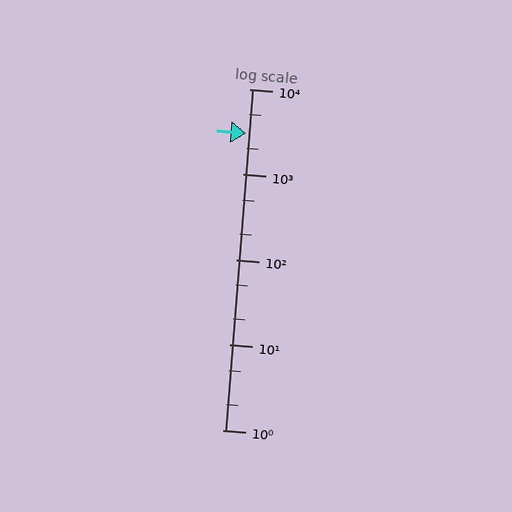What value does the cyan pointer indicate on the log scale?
The pointer indicates approximately 3000.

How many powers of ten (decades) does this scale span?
The scale spans 4 decades, from 1 to 10000.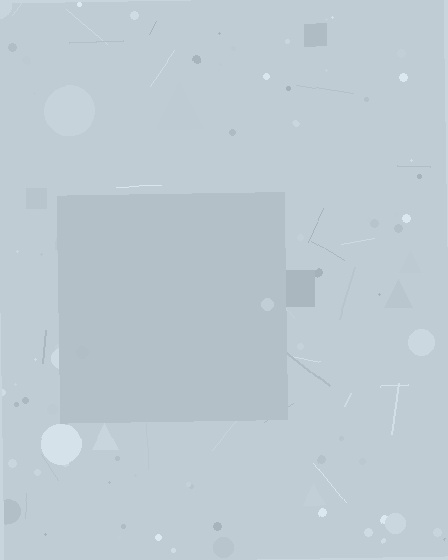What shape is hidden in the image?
A square is hidden in the image.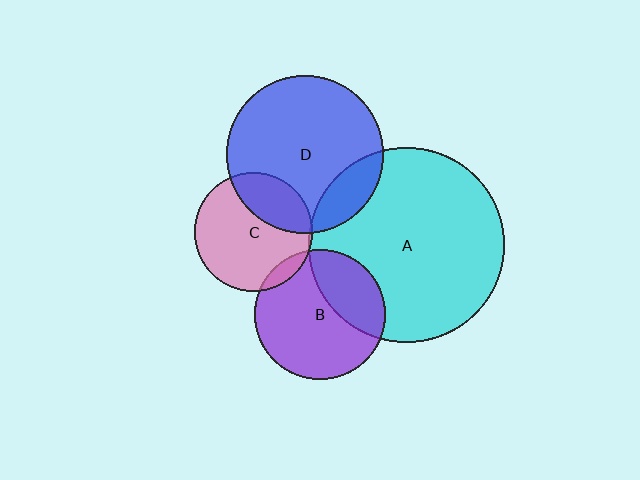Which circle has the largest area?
Circle A (cyan).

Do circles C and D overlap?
Yes.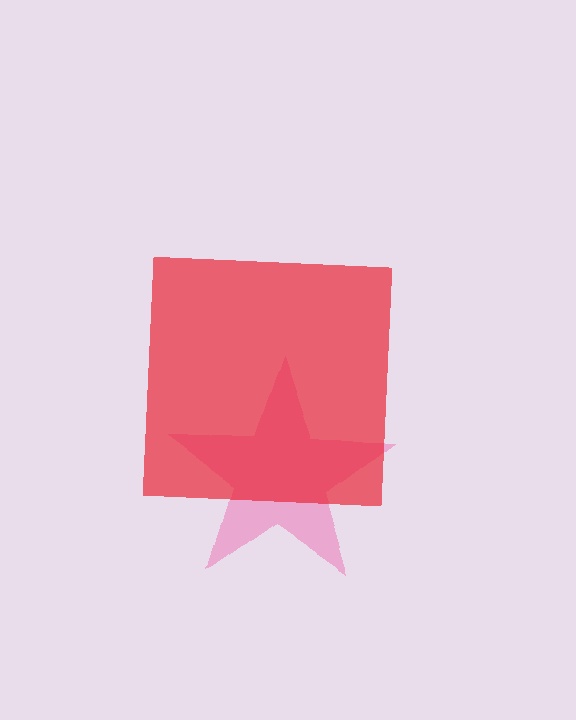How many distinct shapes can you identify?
There are 2 distinct shapes: a pink star, a red square.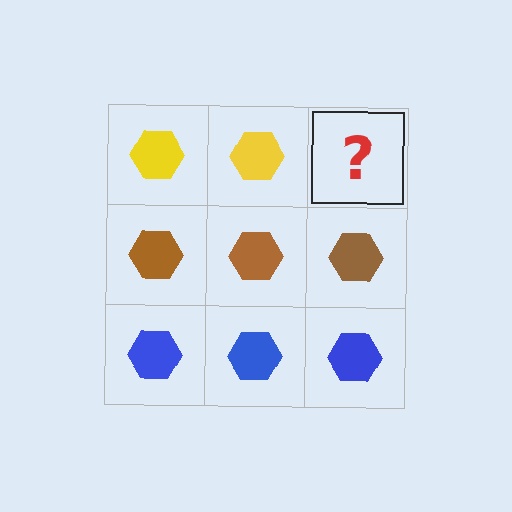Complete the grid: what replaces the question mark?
The question mark should be replaced with a yellow hexagon.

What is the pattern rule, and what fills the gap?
The rule is that each row has a consistent color. The gap should be filled with a yellow hexagon.